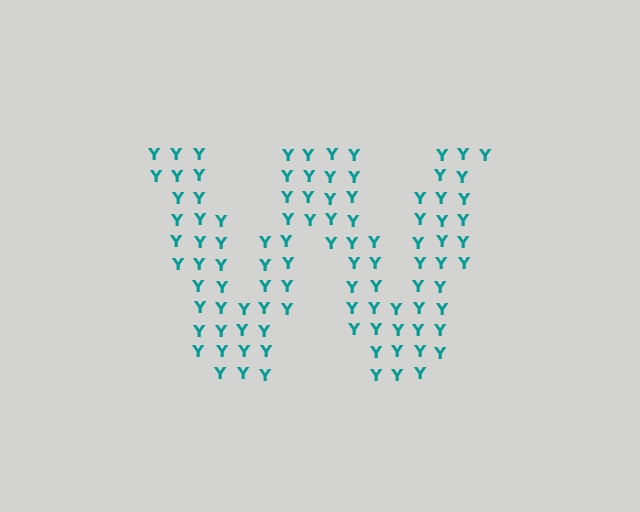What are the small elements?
The small elements are letter Y's.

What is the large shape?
The large shape is the letter W.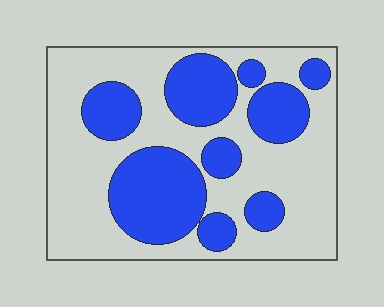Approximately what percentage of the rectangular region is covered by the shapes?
Approximately 35%.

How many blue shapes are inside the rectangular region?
9.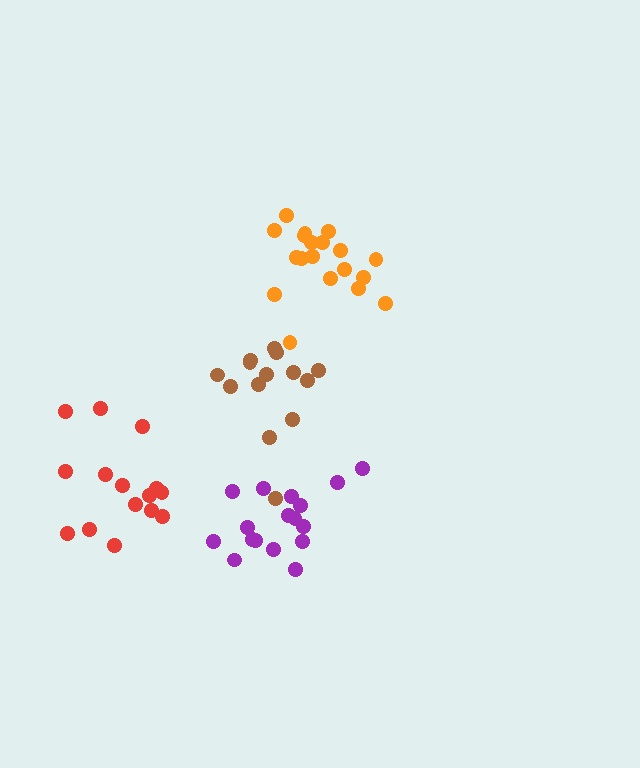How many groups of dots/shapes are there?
There are 4 groups.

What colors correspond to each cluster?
The clusters are colored: purple, brown, orange, red.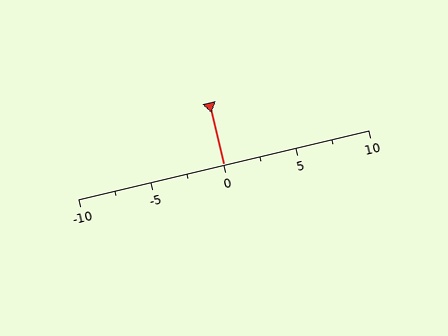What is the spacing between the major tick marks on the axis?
The major ticks are spaced 5 apart.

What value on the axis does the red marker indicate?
The marker indicates approximately 0.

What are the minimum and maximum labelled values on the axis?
The axis runs from -10 to 10.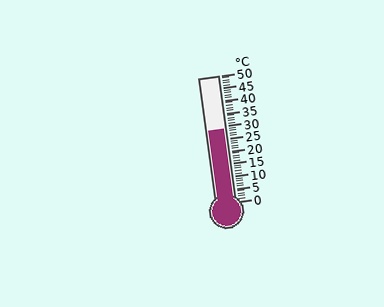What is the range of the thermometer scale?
The thermometer scale ranges from 0°C to 50°C.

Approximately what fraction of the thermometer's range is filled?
The thermometer is filled to approximately 60% of its range.